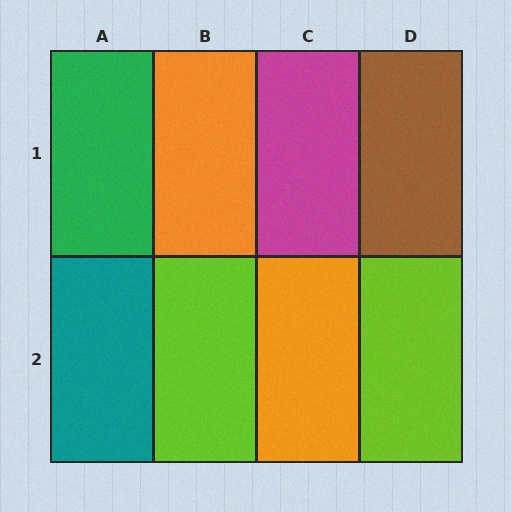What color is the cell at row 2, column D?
Lime.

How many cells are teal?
1 cell is teal.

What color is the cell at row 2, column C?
Orange.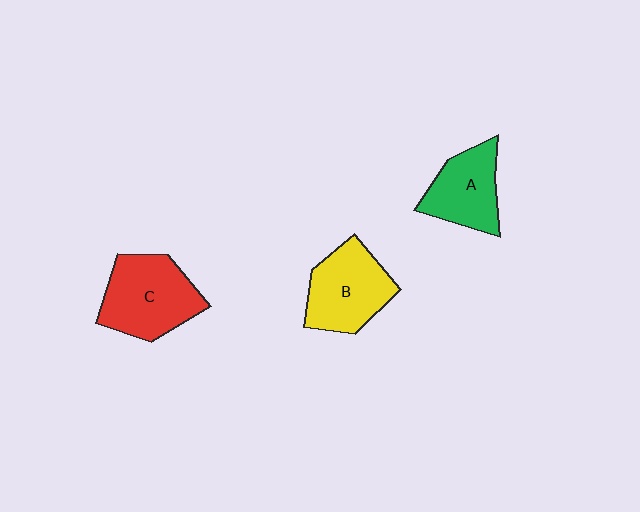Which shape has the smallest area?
Shape A (green).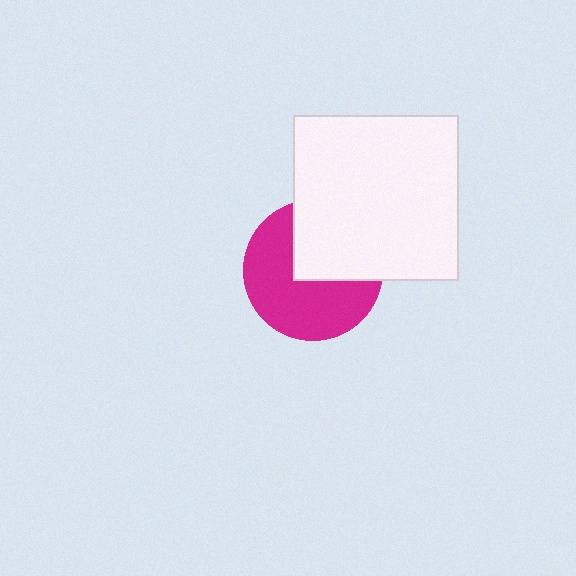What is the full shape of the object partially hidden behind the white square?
The partially hidden object is a magenta circle.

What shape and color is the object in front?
The object in front is a white square.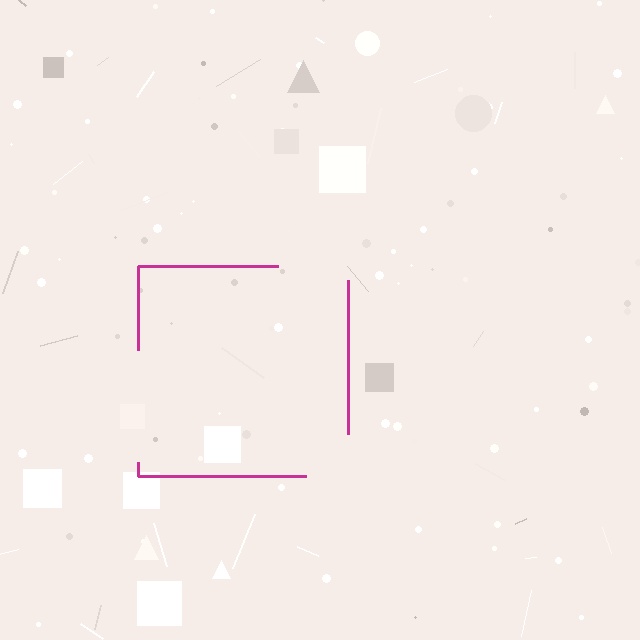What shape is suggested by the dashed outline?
The dashed outline suggests a square.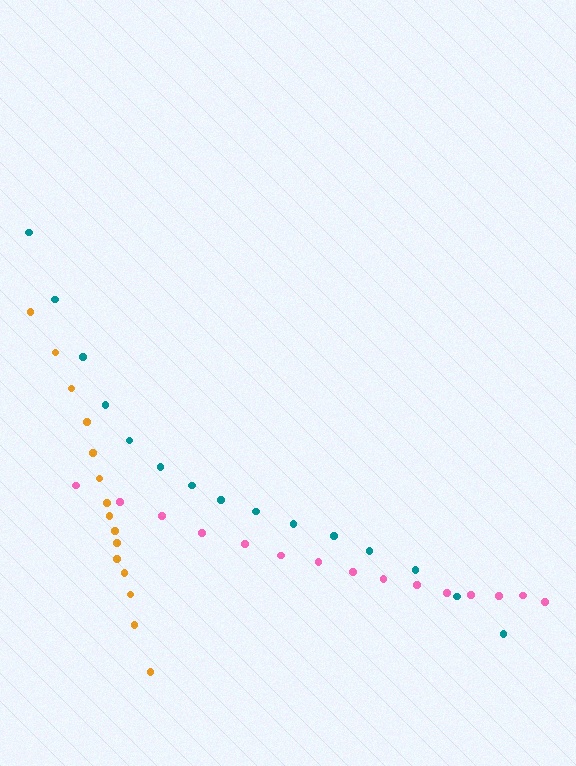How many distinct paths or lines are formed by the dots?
There are 3 distinct paths.